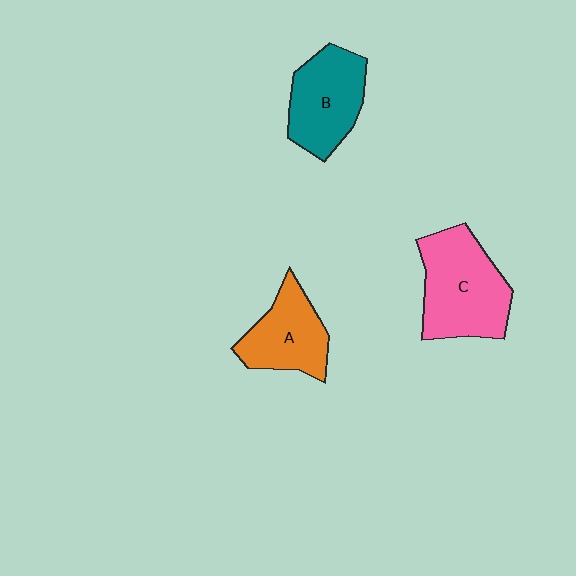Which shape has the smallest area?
Shape A (orange).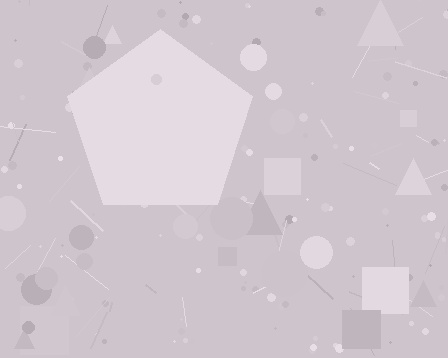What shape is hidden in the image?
A pentagon is hidden in the image.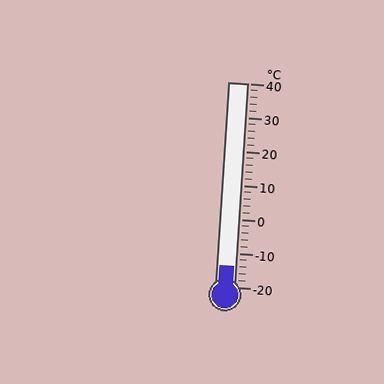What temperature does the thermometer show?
The thermometer shows approximately -14°C.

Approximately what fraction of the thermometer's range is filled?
The thermometer is filled to approximately 10% of its range.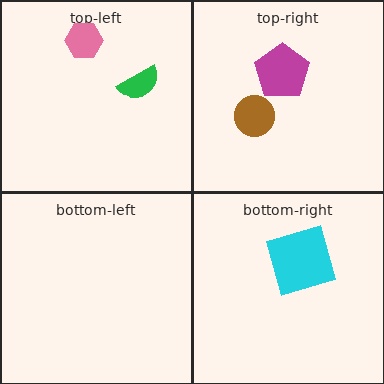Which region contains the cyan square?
The bottom-right region.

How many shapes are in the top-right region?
2.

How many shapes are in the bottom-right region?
1.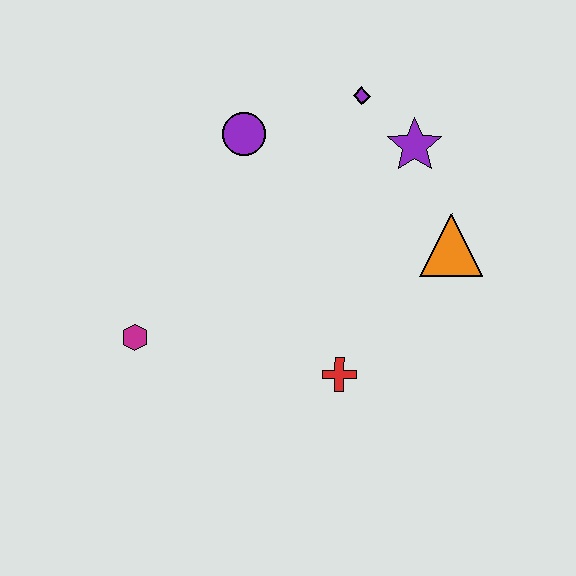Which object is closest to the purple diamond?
The purple star is closest to the purple diamond.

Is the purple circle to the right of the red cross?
No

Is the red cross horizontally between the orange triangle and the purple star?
No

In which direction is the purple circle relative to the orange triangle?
The purple circle is to the left of the orange triangle.